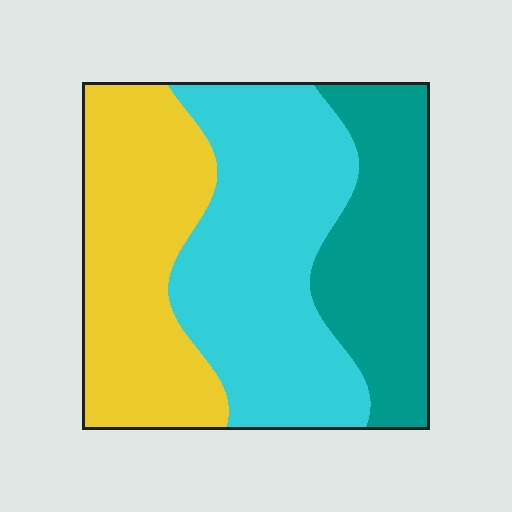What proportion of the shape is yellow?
Yellow takes up about one third (1/3) of the shape.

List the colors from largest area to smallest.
From largest to smallest: cyan, yellow, teal.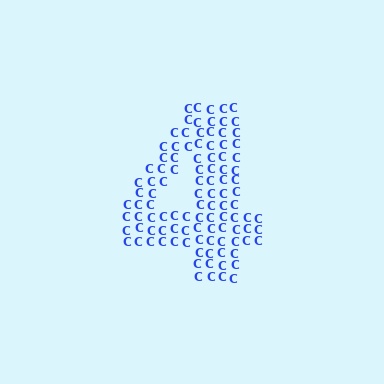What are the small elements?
The small elements are letter C's.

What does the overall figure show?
The overall figure shows the digit 4.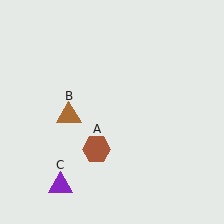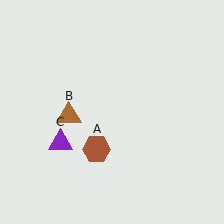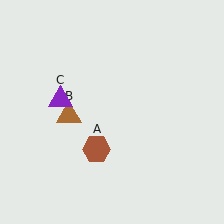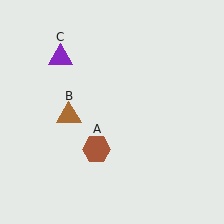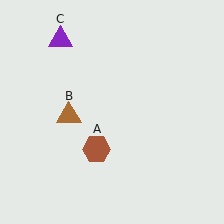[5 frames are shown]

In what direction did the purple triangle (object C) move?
The purple triangle (object C) moved up.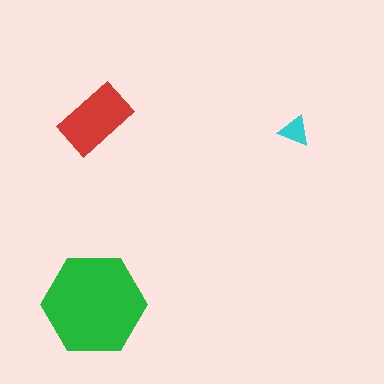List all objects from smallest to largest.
The cyan triangle, the red rectangle, the green hexagon.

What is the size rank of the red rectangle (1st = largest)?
2nd.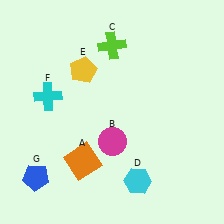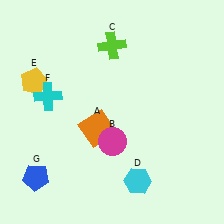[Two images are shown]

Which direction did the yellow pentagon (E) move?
The yellow pentagon (E) moved left.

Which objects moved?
The objects that moved are: the orange square (A), the yellow pentagon (E).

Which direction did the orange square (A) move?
The orange square (A) moved up.